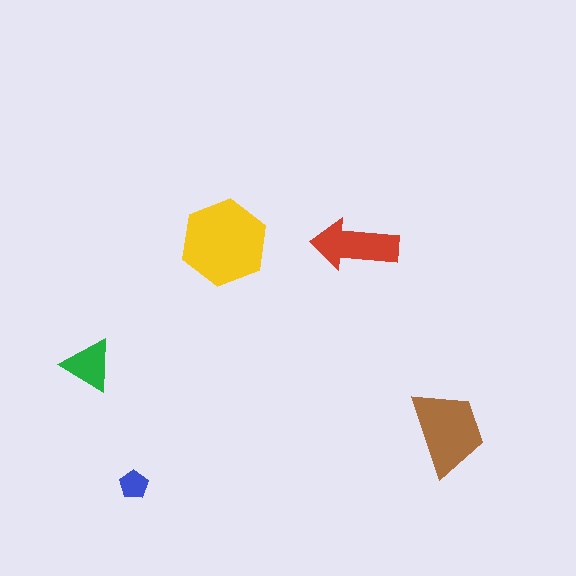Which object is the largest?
The yellow hexagon.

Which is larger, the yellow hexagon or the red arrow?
The yellow hexagon.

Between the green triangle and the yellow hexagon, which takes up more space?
The yellow hexagon.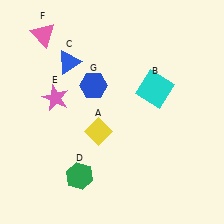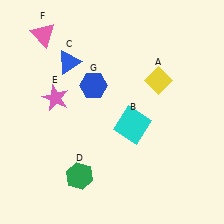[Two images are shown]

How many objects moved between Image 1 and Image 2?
2 objects moved between the two images.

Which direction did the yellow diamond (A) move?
The yellow diamond (A) moved right.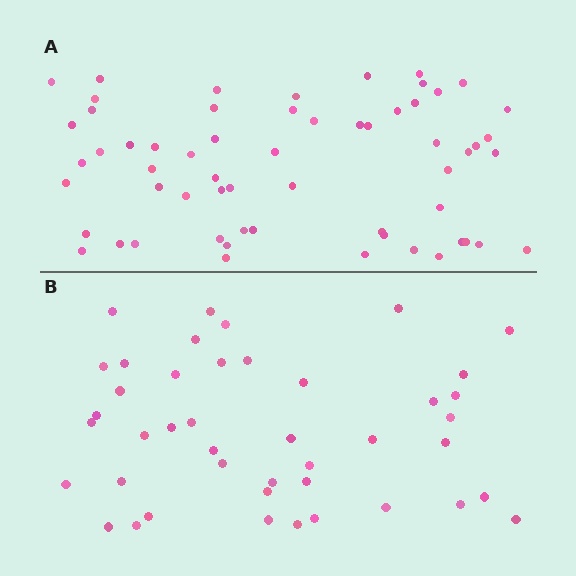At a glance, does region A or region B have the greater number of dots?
Region A (the top region) has more dots.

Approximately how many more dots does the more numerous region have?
Region A has approximately 15 more dots than region B.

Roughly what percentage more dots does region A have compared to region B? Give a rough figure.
About 40% more.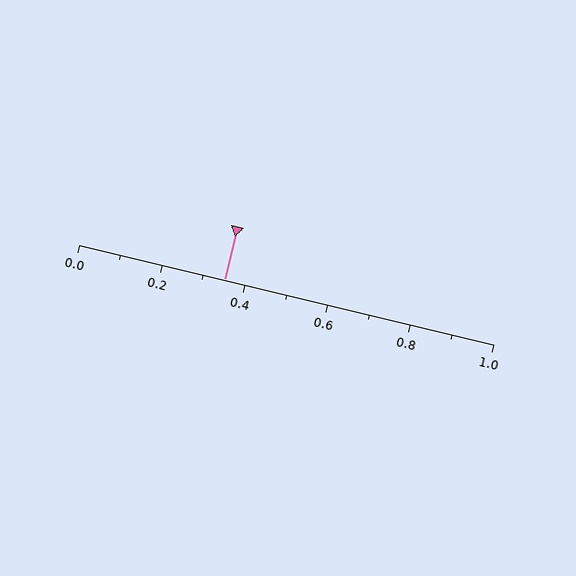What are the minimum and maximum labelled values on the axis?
The axis runs from 0.0 to 1.0.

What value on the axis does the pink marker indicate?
The marker indicates approximately 0.35.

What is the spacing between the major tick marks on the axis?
The major ticks are spaced 0.2 apart.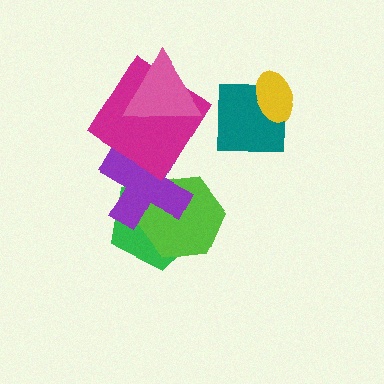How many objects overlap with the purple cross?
3 objects overlap with the purple cross.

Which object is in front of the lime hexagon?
The purple cross is in front of the lime hexagon.